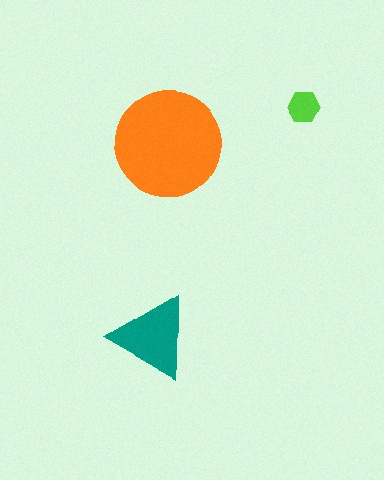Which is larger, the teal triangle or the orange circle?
The orange circle.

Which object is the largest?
The orange circle.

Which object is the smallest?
The lime hexagon.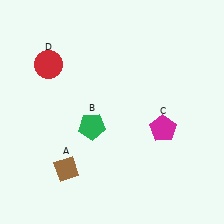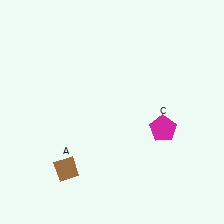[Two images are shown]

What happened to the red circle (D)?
The red circle (D) was removed in Image 2. It was in the top-left area of Image 1.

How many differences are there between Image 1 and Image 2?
There are 2 differences between the two images.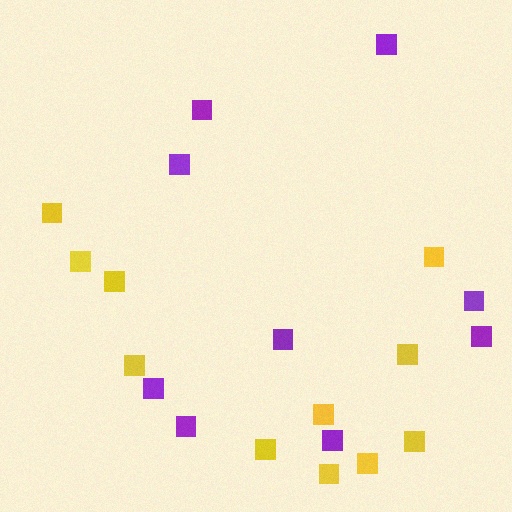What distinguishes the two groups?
There are 2 groups: one group of purple squares (9) and one group of yellow squares (11).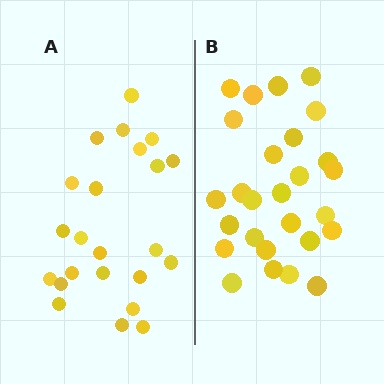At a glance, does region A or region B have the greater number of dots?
Region B (the right region) has more dots.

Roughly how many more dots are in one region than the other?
Region B has about 4 more dots than region A.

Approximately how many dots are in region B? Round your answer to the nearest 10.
About 30 dots. (The exact count is 27, which rounds to 30.)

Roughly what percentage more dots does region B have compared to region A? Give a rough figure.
About 15% more.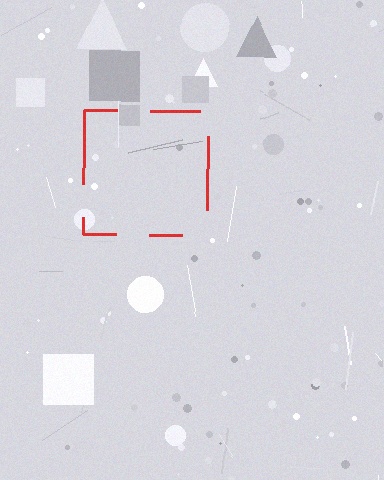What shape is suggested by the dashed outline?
The dashed outline suggests a square.